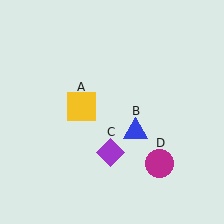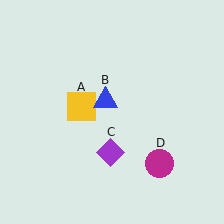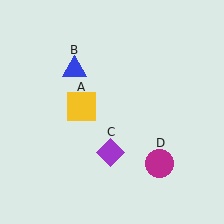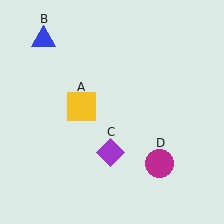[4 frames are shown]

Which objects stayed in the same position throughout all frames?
Yellow square (object A) and purple diamond (object C) and magenta circle (object D) remained stationary.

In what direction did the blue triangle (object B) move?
The blue triangle (object B) moved up and to the left.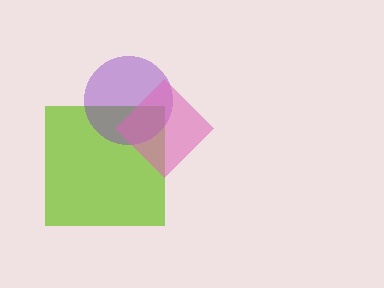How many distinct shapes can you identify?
There are 3 distinct shapes: a lime square, a purple circle, a pink diamond.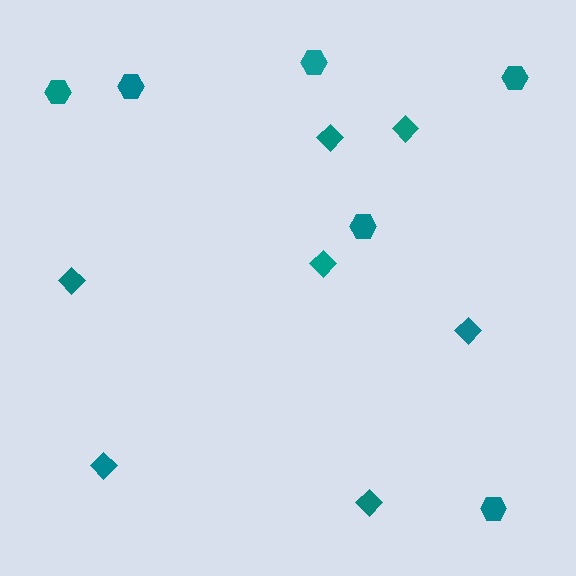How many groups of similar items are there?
There are 2 groups: one group of diamonds (7) and one group of hexagons (6).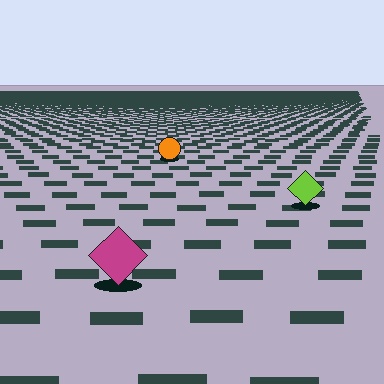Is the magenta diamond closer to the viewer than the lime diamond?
Yes. The magenta diamond is closer — you can tell from the texture gradient: the ground texture is coarser near it.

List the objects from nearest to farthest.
From nearest to farthest: the magenta diamond, the lime diamond, the orange circle.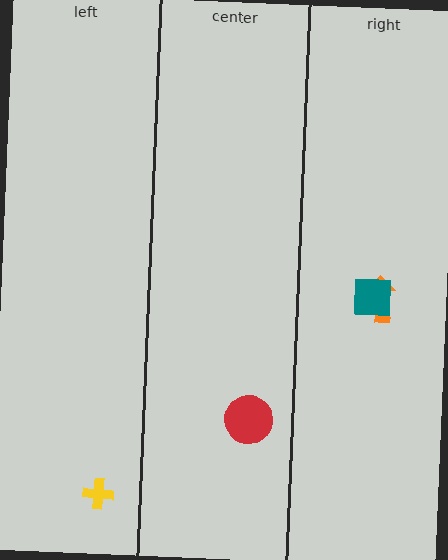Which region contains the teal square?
The right region.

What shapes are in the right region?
The orange arrow, the teal square.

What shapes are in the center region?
The red circle.